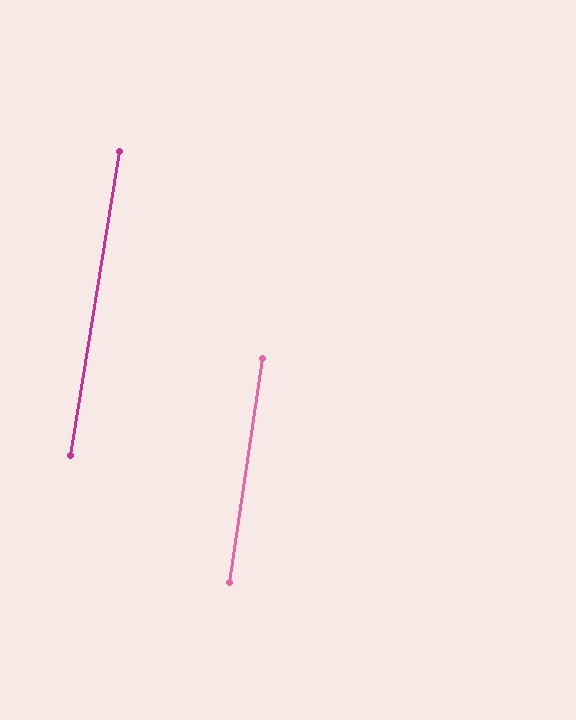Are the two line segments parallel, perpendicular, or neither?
Parallel — their directions differ by only 0.6°.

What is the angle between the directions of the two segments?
Approximately 1 degree.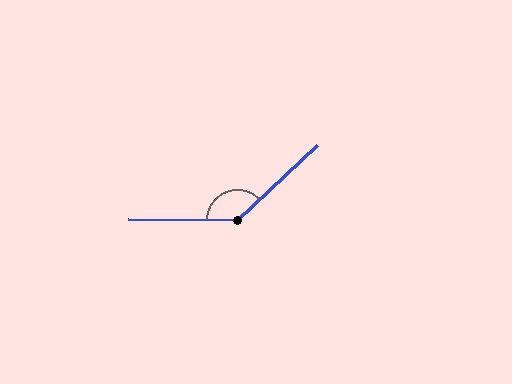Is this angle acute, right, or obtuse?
It is obtuse.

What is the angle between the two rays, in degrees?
Approximately 137 degrees.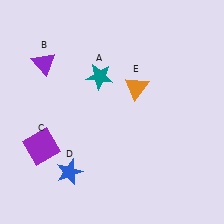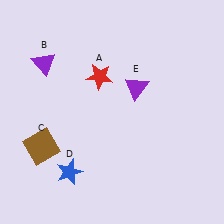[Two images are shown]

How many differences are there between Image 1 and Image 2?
There are 3 differences between the two images.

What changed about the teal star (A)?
In Image 1, A is teal. In Image 2, it changed to red.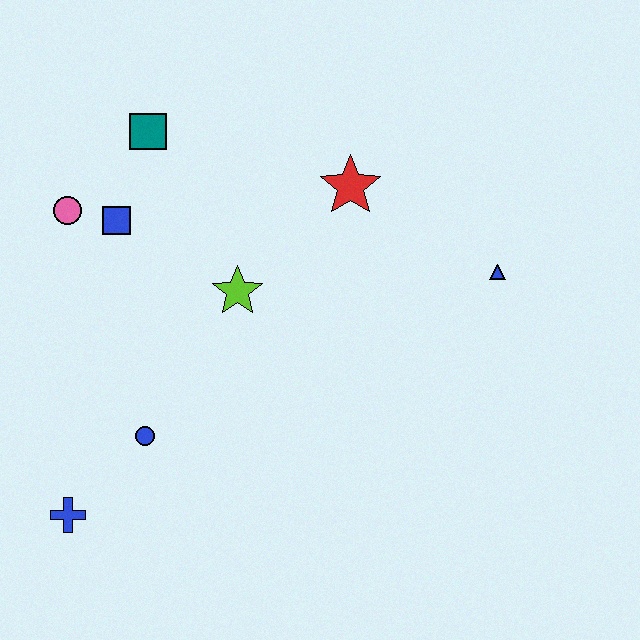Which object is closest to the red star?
The lime star is closest to the red star.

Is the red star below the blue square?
No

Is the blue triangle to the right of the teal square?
Yes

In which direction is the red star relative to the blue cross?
The red star is above the blue cross.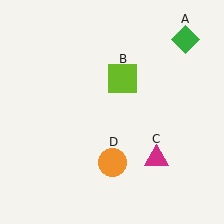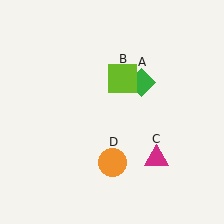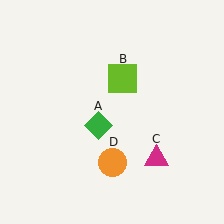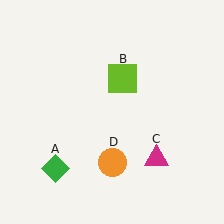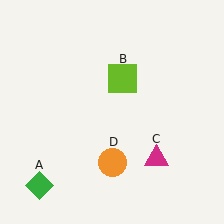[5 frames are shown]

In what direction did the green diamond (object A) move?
The green diamond (object A) moved down and to the left.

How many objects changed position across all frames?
1 object changed position: green diamond (object A).